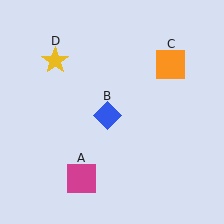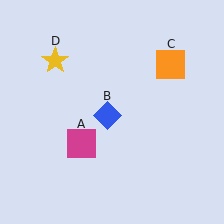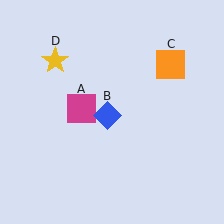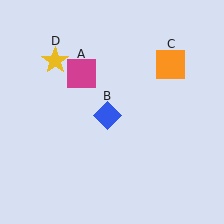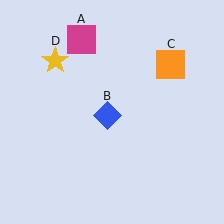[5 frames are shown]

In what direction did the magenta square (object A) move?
The magenta square (object A) moved up.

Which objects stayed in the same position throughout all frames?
Blue diamond (object B) and orange square (object C) and yellow star (object D) remained stationary.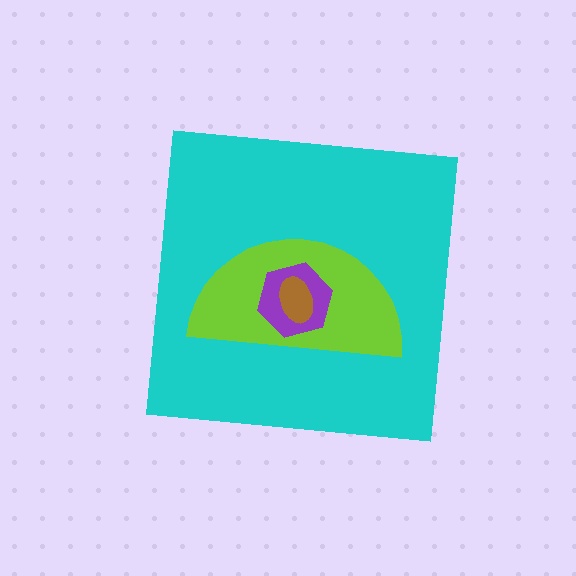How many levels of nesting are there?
4.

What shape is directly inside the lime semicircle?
The purple hexagon.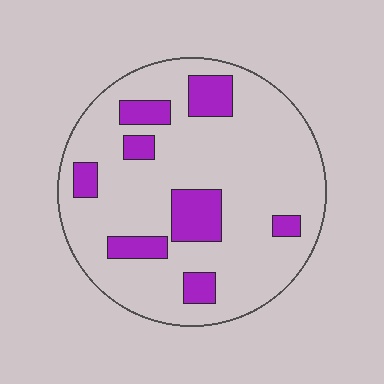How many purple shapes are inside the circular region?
8.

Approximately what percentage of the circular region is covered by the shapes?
Approximately 20%.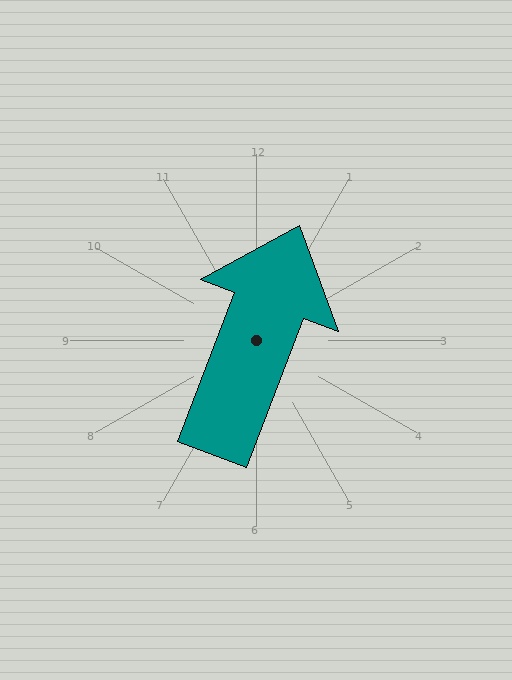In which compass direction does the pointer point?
North.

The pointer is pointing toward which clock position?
Roughly 1 o'clock.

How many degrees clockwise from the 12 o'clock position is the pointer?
Approximately 21 degrees.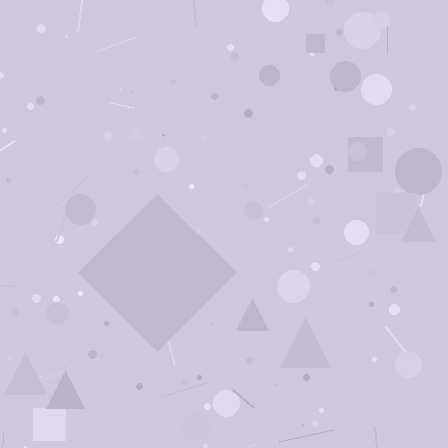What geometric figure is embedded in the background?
A diamond is embedded in the background.